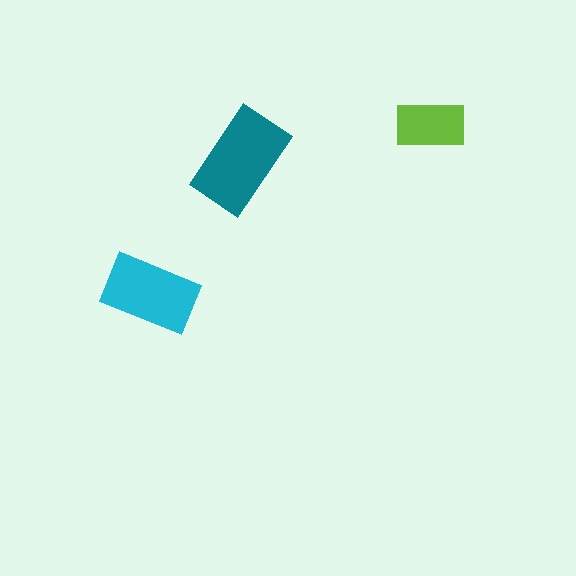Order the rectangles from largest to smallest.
the teal one, the cyan one, the lime one.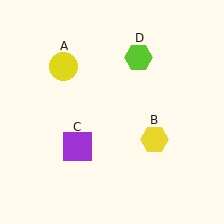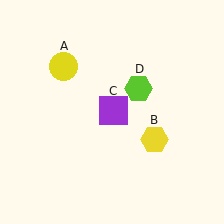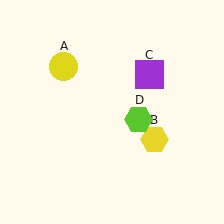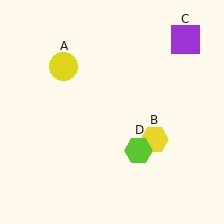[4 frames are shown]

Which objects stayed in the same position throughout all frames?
Yellow circle (object A) and yellow hexagon (object B) remained stationary.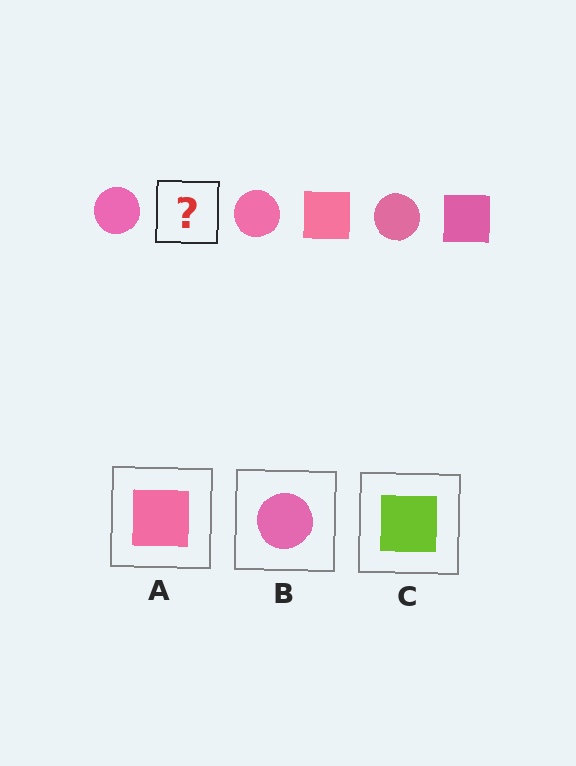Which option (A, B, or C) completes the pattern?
A.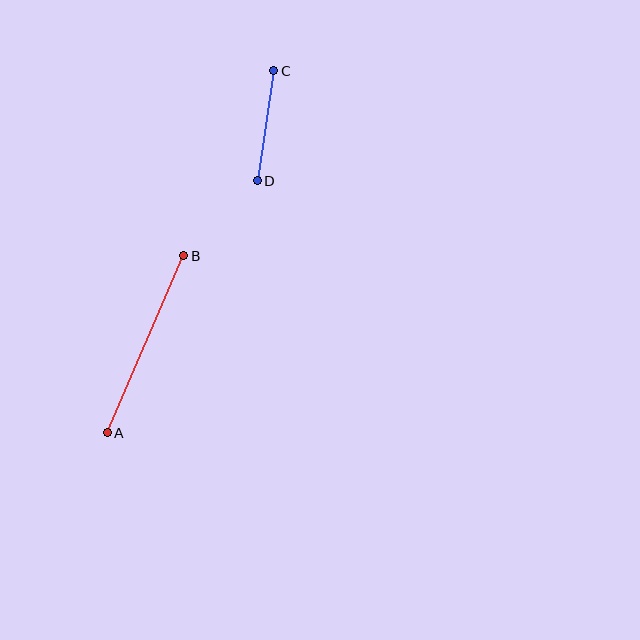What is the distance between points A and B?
The distance is approximately 193 pixels.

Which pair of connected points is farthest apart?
Points A and B are farthest apart.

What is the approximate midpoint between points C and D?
The midpoint is at approximately (265, 126) pixels.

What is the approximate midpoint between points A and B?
The midpoint is at approximately (146, 344) pixels.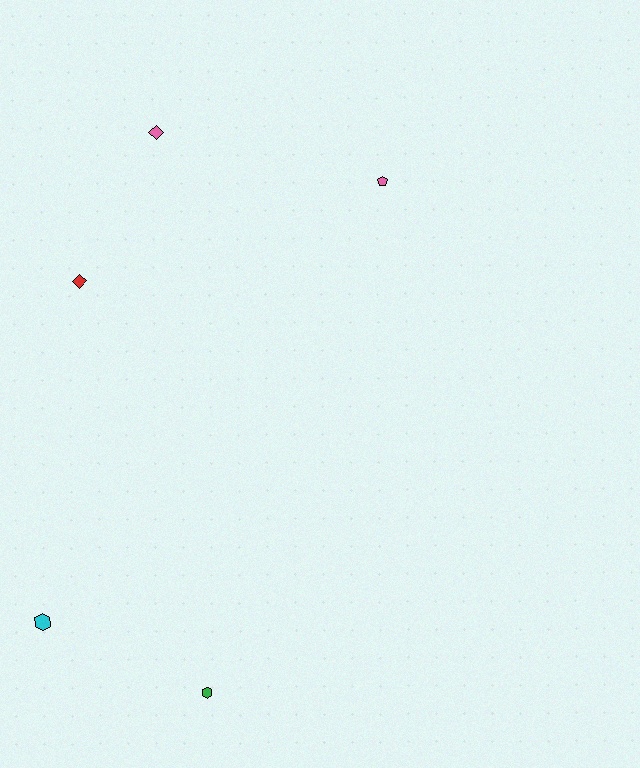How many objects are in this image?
There are 5 objects.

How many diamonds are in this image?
There are 2 diamonds.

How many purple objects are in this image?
There are no purple objects.